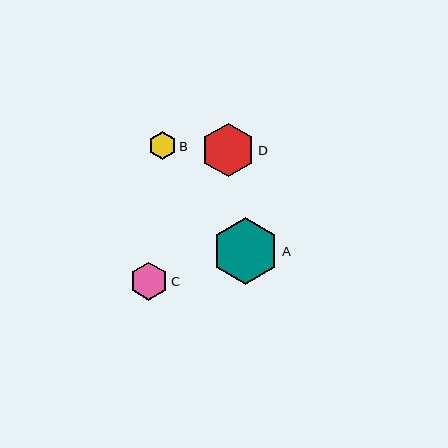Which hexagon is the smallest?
Hexagon B is the smallest with a size of approximately 28 pixels.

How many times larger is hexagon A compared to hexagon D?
Hexagon A is approximately 1.2 times the size of hexagon D.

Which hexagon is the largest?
Hexagon A is the largest with a size of approximately 66 pixels.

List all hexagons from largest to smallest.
From largest to smallest: A, D, C, B.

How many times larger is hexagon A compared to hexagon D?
Hexagon A is approximately 1.2 times the size of hexagon D.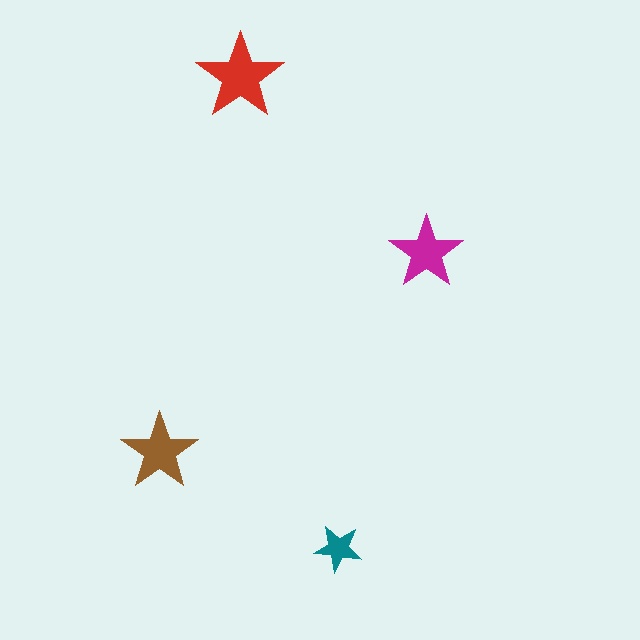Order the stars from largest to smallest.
the red one, the brown one, the magenta one, the teal one.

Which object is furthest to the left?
The brown star is leftmost.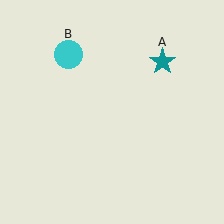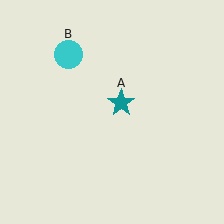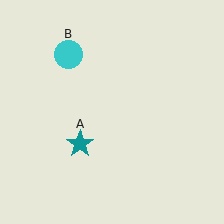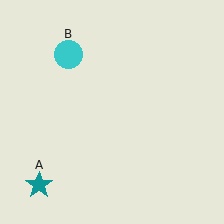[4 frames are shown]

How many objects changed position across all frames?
1 object changed position: teal star (object A).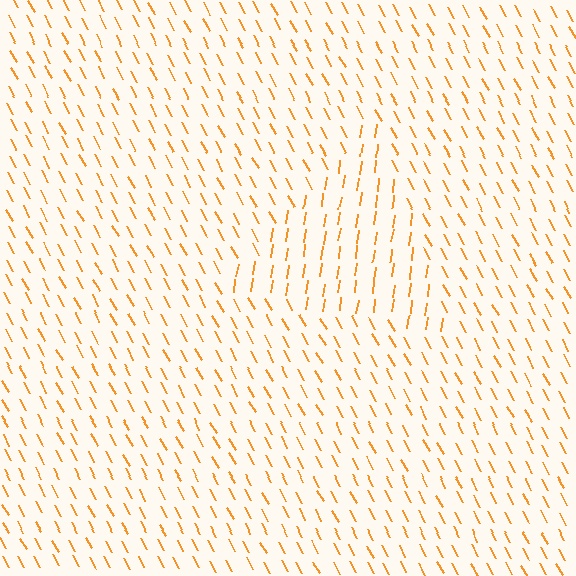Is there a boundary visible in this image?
Yes, there is a texture boundary formed by a change in line orientation.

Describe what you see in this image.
The image is filled with small orange line segments. A triangle region in the image has lines oriented differently from the surrounding lines, creating a visible texture boundary.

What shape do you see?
I see a triangle.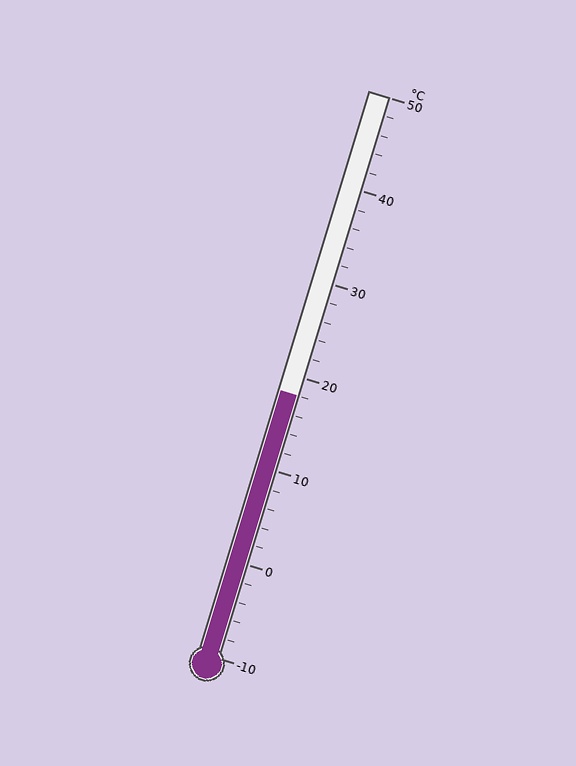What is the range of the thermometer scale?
The thermometer scale ranges from -10°C to 50°C.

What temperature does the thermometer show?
The thermometer shows approximately 18°C.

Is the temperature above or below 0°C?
The temperature is above 0°C.